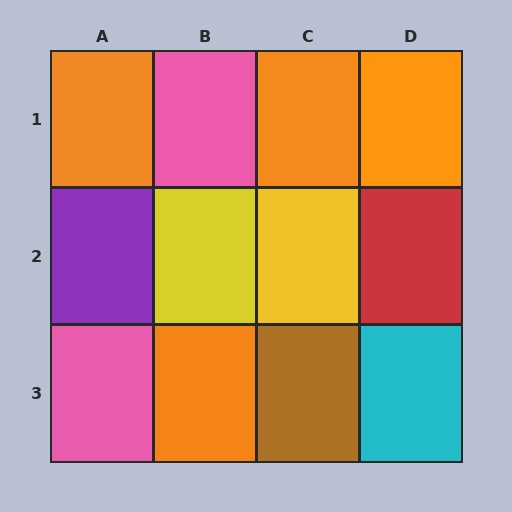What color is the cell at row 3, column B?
Orange.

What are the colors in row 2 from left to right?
Purple, yellow, yellow, red.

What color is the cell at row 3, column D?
Cyan.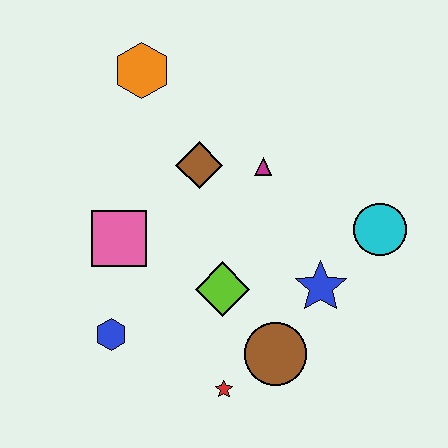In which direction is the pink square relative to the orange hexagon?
The pink square is below the orange hexagon.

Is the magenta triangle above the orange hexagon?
No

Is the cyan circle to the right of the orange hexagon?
Yes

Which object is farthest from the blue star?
The orange hexagon is farthest from the blue star.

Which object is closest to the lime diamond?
The brown circle is closest to the lime diamond.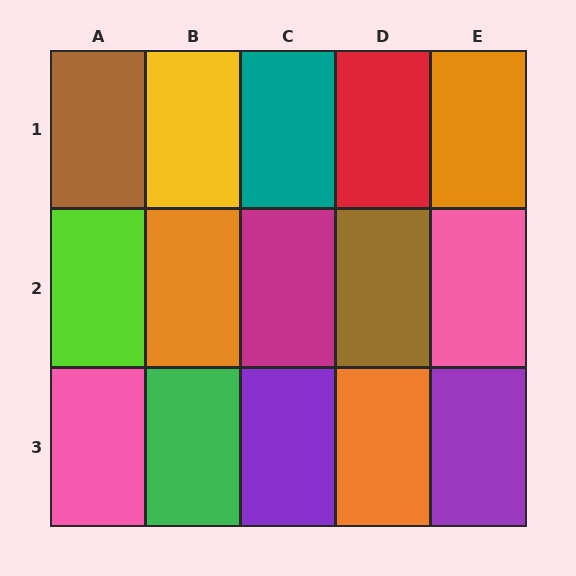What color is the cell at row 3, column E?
Purple.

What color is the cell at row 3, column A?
Pink.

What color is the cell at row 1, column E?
Orange.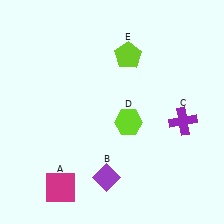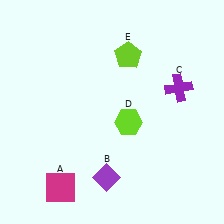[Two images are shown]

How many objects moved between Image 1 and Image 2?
1 object moved between the two images.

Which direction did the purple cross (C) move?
The purple cross (C) moved up.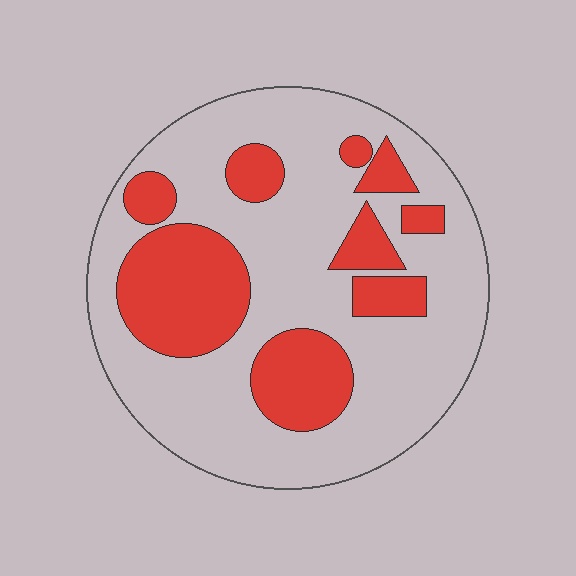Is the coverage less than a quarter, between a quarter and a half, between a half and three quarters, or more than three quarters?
Between a quarter and a half.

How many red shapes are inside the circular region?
9.